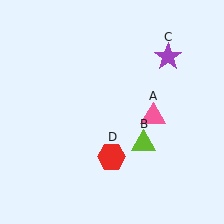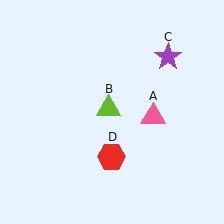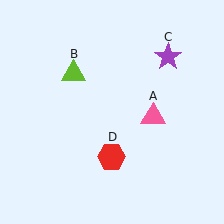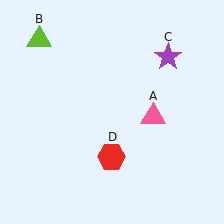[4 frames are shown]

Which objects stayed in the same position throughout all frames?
Pink triangle (object A) and purple star (object C) and red hexagon (object D) remained stationary.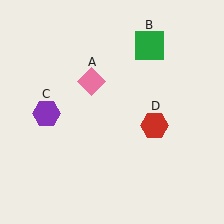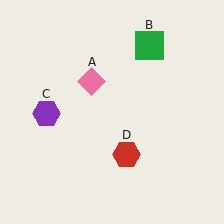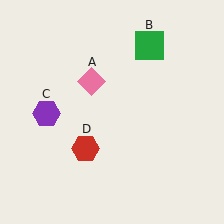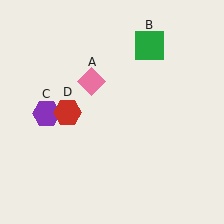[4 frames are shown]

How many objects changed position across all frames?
1 object changed position: red hexagon (object D).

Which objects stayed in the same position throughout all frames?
Pink diamond (object A) and green square (object B) and purple hexagon (object C) remained stationary.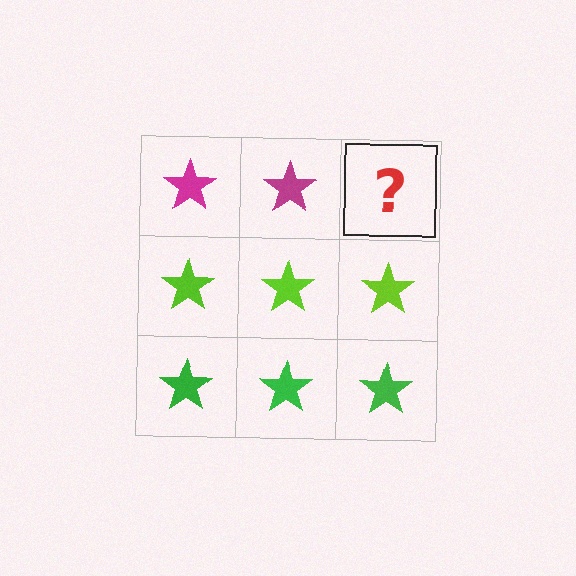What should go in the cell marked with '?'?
The missing cell should contain a magenta star.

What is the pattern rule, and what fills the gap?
The rule is that each row has a consistent color. The gap should be filled with a magenta star.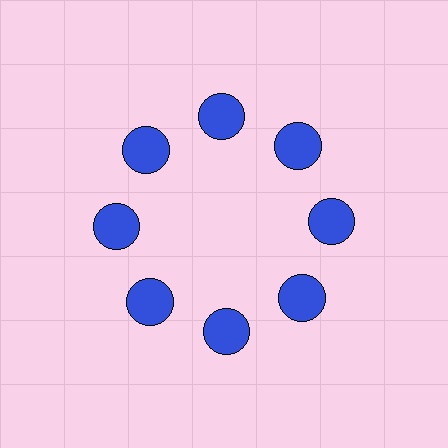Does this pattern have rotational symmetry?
Yes, this pattern has 8-fold rotational symmetry. It looks the same after rotating 45 degrees around the center.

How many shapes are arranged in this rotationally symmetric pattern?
There are 8 shapes, arranged in 8 groups of 1.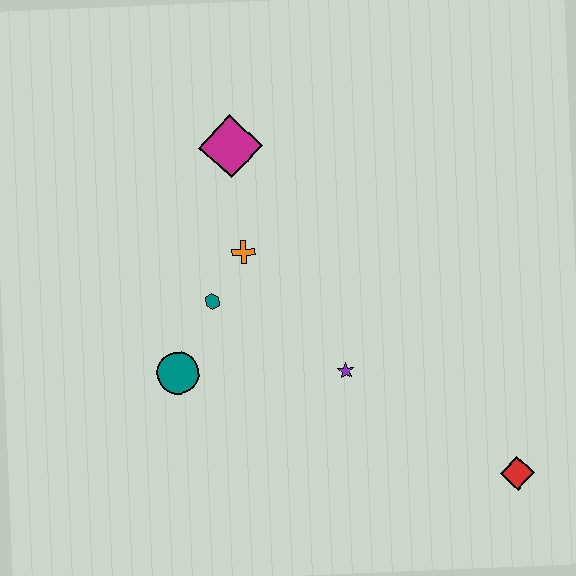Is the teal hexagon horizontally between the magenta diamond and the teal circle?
Yes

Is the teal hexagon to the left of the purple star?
Yes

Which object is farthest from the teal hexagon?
The red diamond is farthest from the teal hexagon.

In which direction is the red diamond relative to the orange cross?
The red diamond is to the right of the orange cross.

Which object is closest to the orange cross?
The teal hexagon is closest to the orange cross.